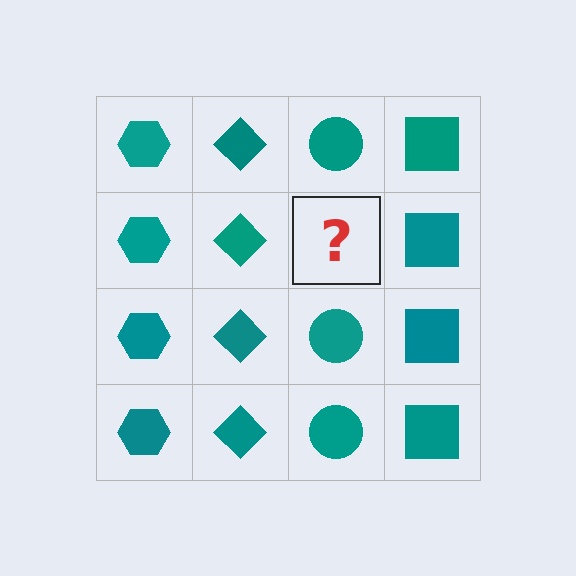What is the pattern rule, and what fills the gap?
The rule is that each column has a consistent shape. The gap should be filled with a teal circle.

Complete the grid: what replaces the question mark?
The question mark should be replaced with a teal circle.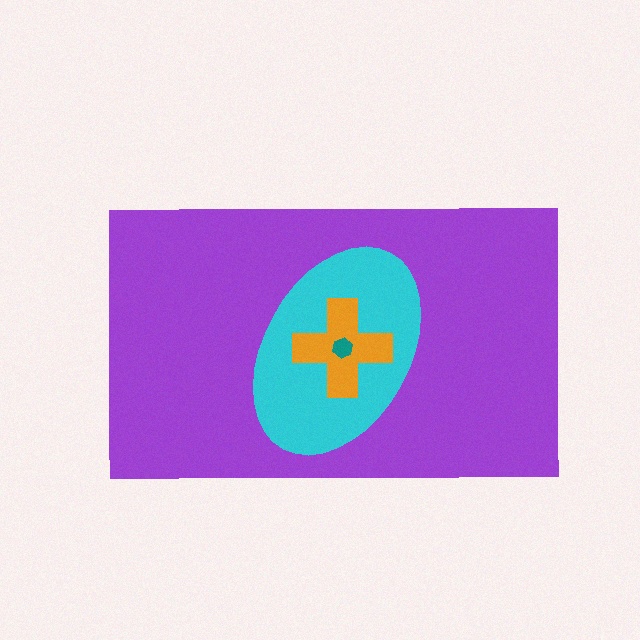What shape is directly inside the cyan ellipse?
The orange cross.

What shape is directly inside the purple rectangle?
The cyan ellipse.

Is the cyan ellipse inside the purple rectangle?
Yes.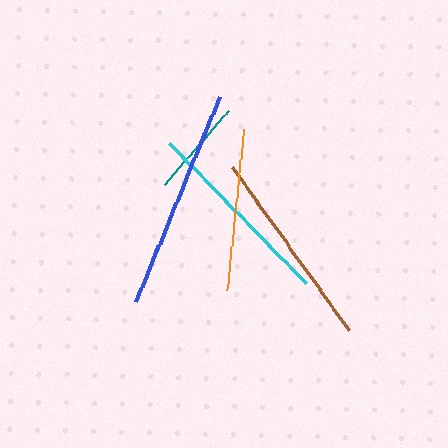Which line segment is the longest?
The blue line is the longest at approximately 221 pixels.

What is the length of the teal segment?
The teal segment is approximately 97 pixels long.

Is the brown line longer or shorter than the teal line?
The brown line is longer than the teal line.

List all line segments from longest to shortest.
From longest to shortest: blue, brown, cyan, orange, teal.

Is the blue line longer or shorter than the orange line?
The blue line is longer than the orange line.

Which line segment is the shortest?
The teal line is the shortest at approximately 97 pixels.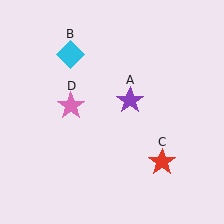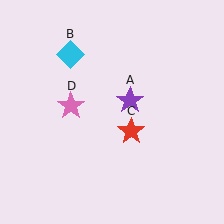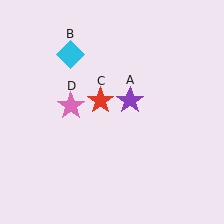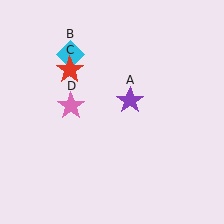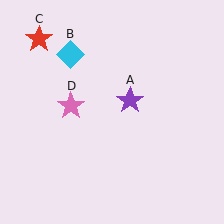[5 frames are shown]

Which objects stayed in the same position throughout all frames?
Purple star (object A) and cyan diamond (object B) and pink star (object D) remained stationary.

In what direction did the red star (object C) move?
The red star (object C) moved up and to the left.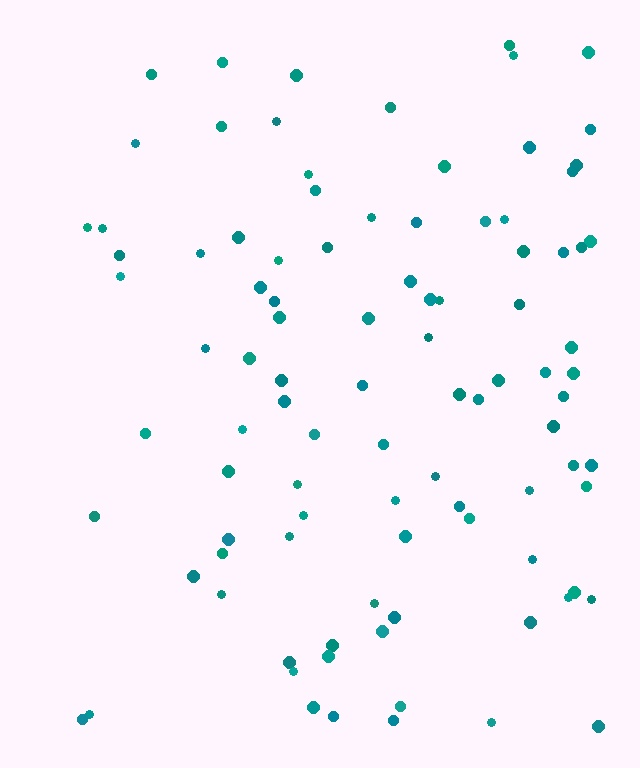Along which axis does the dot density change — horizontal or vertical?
Horizontal.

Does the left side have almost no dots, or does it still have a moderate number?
Still a moderate number, just noticeably fewer than the right.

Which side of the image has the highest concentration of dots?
The right.